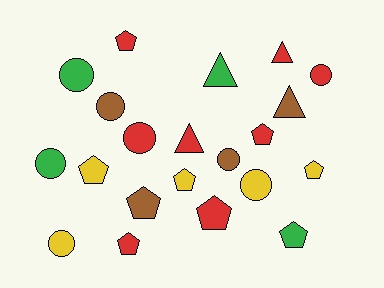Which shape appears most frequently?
Pentagon, with 9 objects.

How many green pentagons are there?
There is 1 green pentagon.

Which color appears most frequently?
Red, with 8 objects.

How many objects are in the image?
There are 21 objects.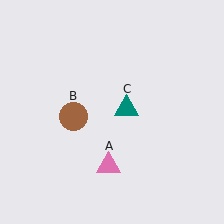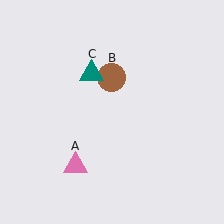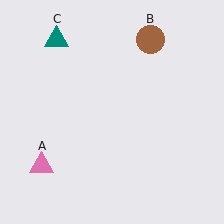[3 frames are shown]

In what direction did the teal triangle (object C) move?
The teal triangle (object C) moved up and to the left.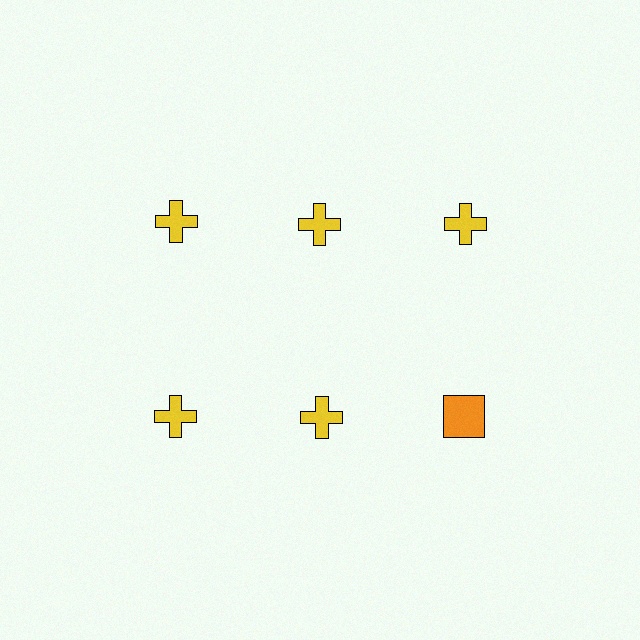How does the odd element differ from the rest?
It differs in both color (orange instead of yellow) and shape (square instead of cross).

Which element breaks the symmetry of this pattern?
The orange square in the second row, center column breaks the symmetry. All other shapes are yellow crosses.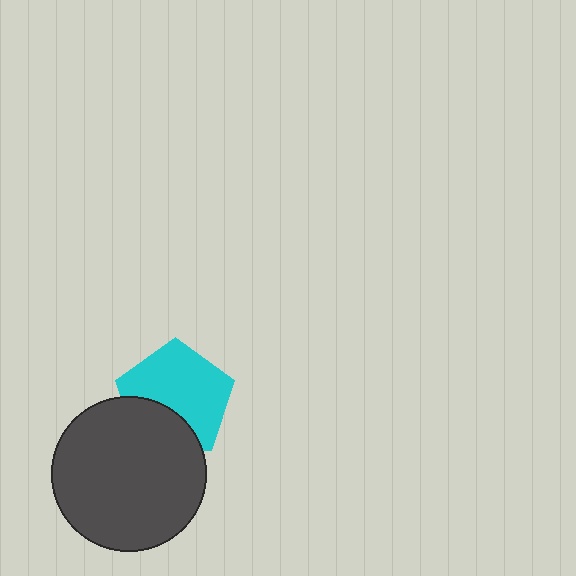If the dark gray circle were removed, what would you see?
You would see the complete cyan pentagon.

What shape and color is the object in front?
The object in front is a dark gray circle.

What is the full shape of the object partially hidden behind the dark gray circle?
The partially hidden object is a cyan pentagon.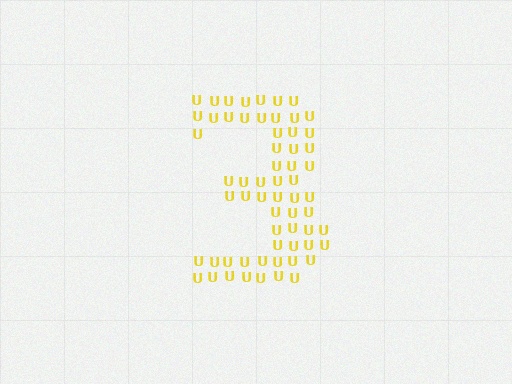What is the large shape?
The large shape is the digit 3.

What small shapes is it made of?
It is made of small letter U's.